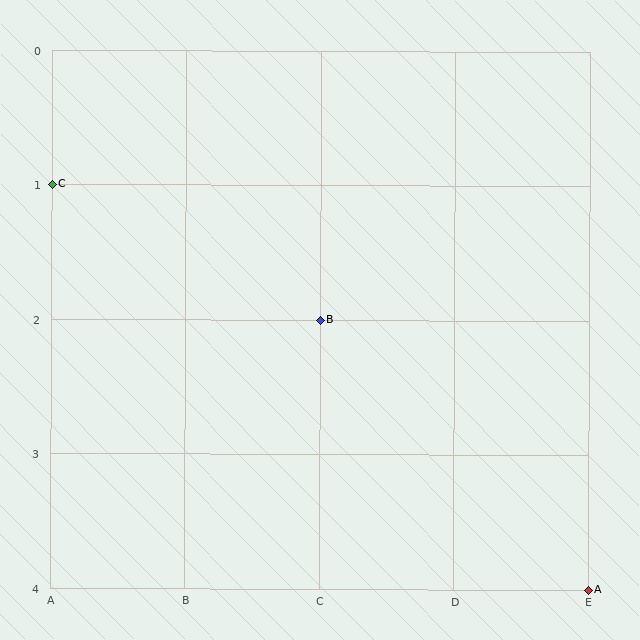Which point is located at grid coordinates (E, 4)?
Point A is at (E, 4).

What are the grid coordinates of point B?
Point B is at grid coordinates (C, 2).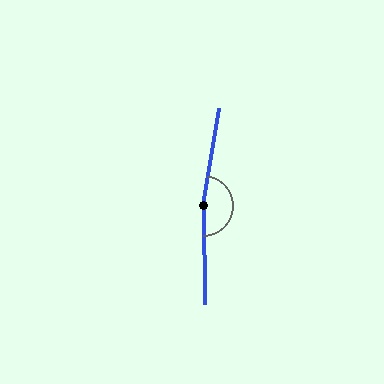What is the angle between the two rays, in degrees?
Approximately 169 degrees.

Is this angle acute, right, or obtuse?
It is obtuse.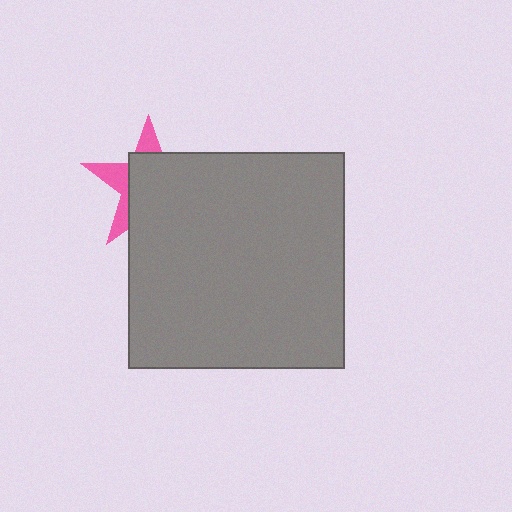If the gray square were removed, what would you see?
You would see the complete pink star.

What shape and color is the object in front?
The object in front is a gray square.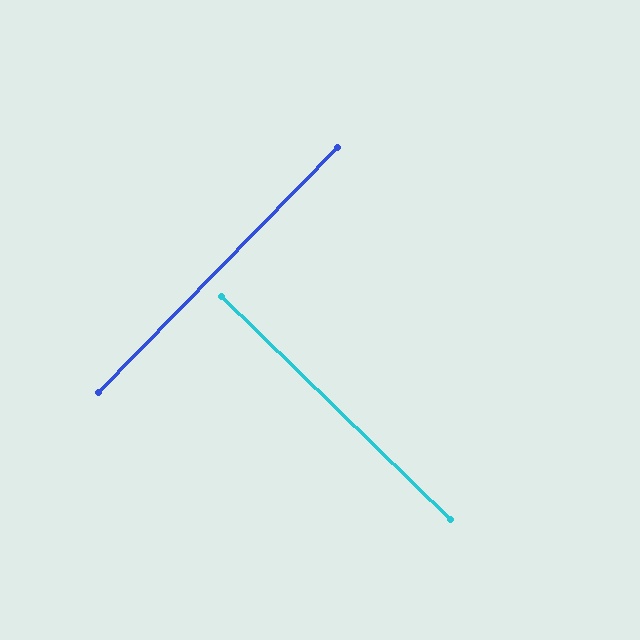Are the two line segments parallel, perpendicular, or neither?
Perpendicular — they meet at approximately 90°.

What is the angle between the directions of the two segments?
Approximately 90 degrees.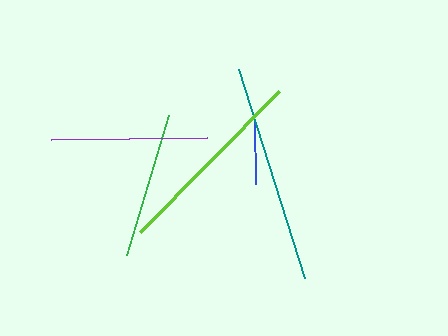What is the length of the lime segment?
The lime segment is approximately 198 pixels long.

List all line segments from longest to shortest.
From longest to shortest: teal, lime, purple, green, blue.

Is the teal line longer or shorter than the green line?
The teal line is longer than the green line.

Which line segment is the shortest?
The blue line is the shortest at approximately 63 pixels.